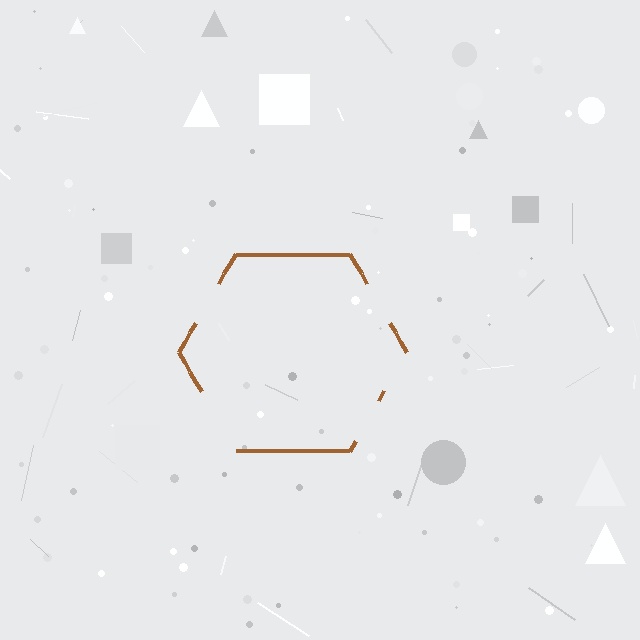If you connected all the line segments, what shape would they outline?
They would outline a hexagon.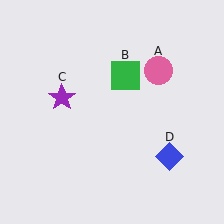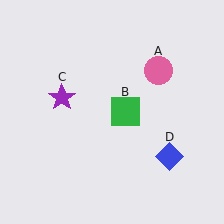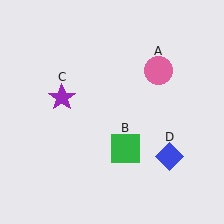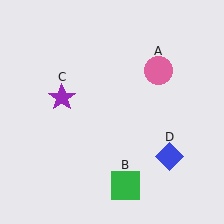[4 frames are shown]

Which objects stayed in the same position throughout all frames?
Pink circle (object A) and purple star (object C) and blue diamond (object D) remained stationary.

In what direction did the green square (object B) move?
The green square (object B) moved down.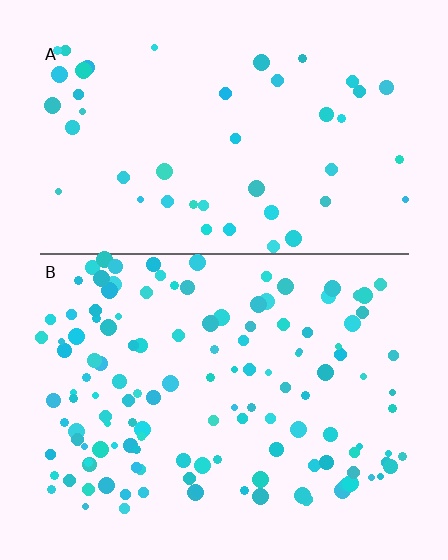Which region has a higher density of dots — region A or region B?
B (the bottom).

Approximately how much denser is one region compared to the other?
Approximately 2.8× — region B over region A.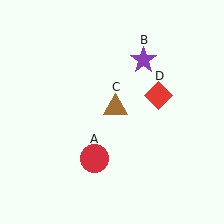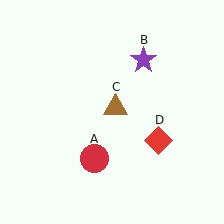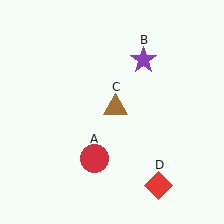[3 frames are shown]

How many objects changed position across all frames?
1 object changed position: red diamond (object D).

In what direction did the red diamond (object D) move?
The red diamond (object D) moved down.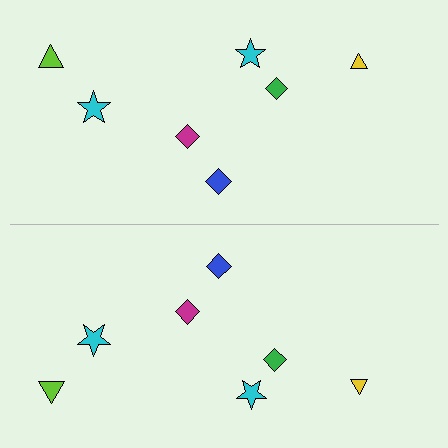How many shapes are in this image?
There are 14 shapes in this image.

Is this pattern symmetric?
Yes, this pattern has bilateral (reflection) symmetry.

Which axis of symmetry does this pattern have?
The pattern has a horizontal axis of symmetry running through the center of the image.